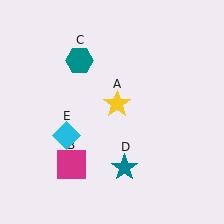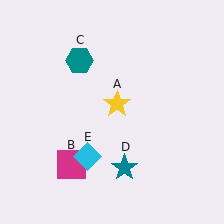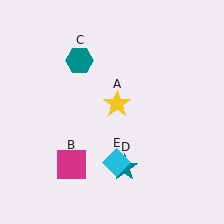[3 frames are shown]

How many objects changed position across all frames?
1 object changed position: cyan diamond (object E).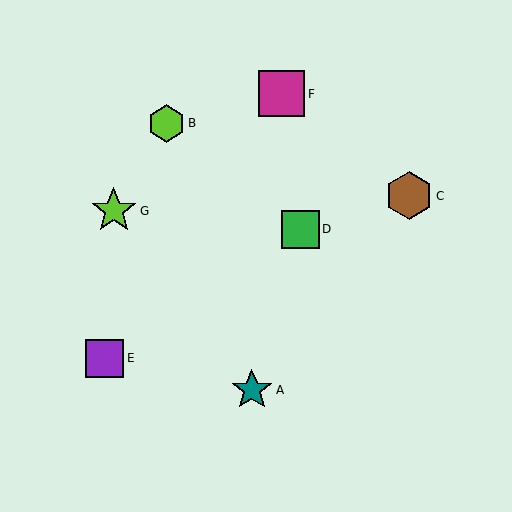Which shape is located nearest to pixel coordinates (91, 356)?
The purple square (labeled E) at (105, 358) is nearest to that location.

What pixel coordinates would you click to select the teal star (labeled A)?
Click at (252, 390) to select the teal star A.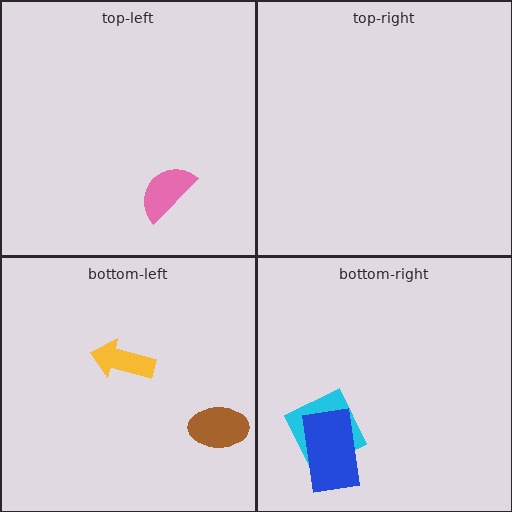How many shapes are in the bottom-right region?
2.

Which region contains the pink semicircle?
The top-left region.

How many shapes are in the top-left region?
1.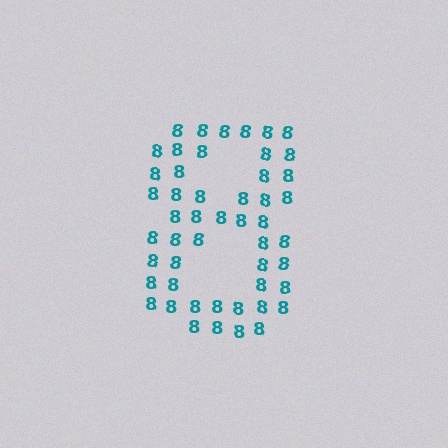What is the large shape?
The large shape is the digit 8.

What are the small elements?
The small elements are digit 8's.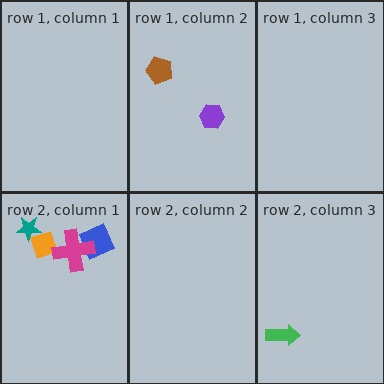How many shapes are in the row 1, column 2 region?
2.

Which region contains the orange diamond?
The row 2, column 1 region.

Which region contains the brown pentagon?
The row 1, column 2 region.